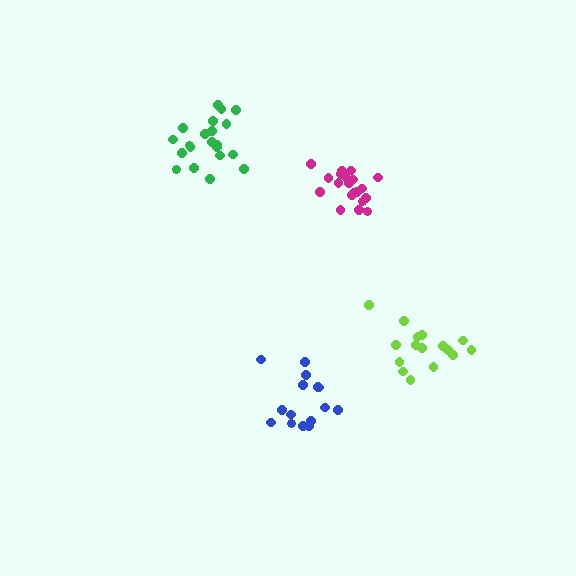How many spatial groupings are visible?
There are 4 spatial groupings.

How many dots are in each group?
Group 1: 15 dots, Group 2: 20 dots, Group 3: 16 dots, Group 4: 21 dots (72 total).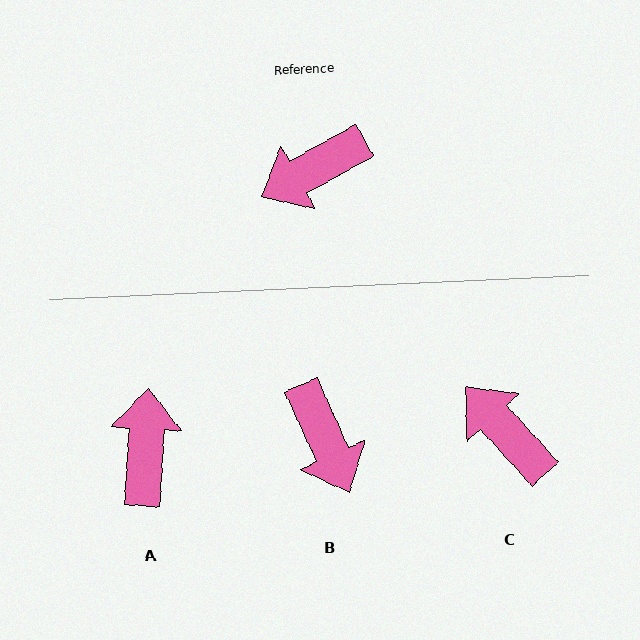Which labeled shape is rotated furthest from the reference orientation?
A, about 122 degrees away.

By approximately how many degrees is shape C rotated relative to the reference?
Approximately 77 degrees clockwise.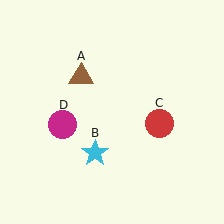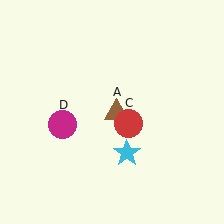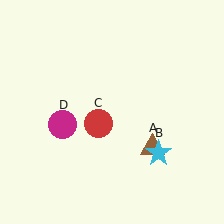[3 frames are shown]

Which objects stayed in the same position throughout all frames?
Magenta circle (object D) remained stationary.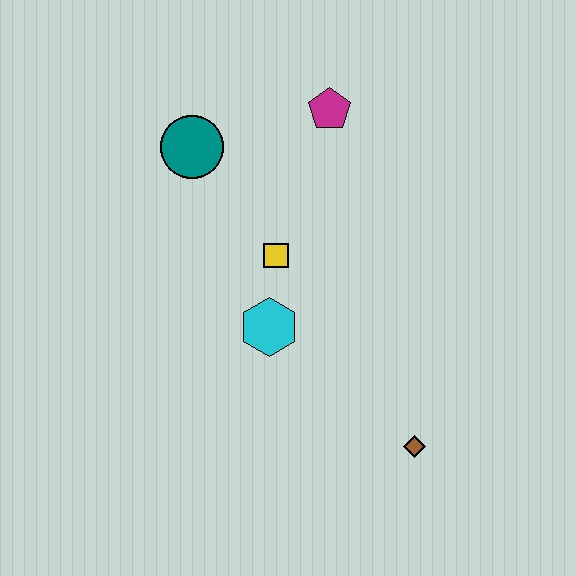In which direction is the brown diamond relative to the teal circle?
The brown diamond is below the teal circle.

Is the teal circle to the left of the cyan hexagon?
Yes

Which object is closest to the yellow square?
The cyan hexagon is closest to the yellow square.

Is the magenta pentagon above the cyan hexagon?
Yes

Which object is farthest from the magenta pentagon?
The brown diamond is farthest from the magenta pentagon.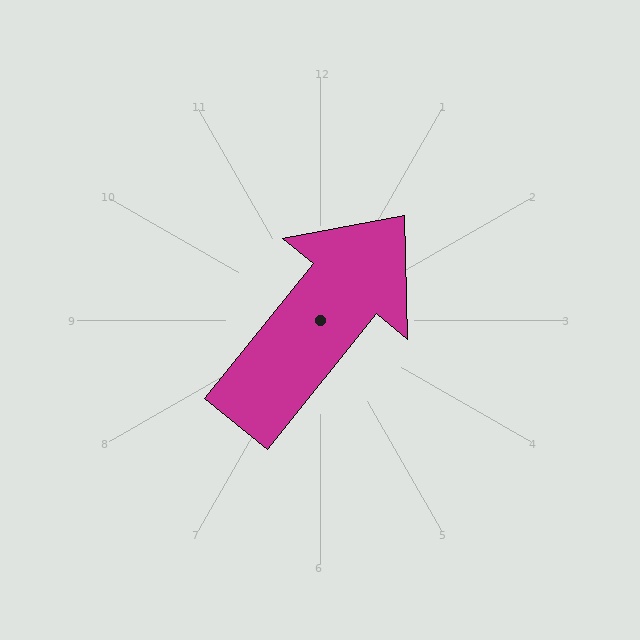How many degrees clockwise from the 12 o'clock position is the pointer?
Approximately 39 degrees.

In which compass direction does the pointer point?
Northeast.